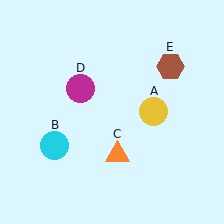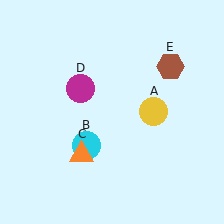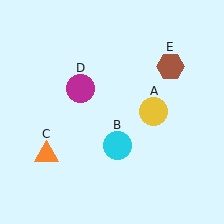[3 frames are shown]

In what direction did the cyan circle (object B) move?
The cyan circle (object B) moved right.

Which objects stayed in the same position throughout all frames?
Yellow circle (object A) and magenta circle (object D) and brown hexagon (object E) remained stationary.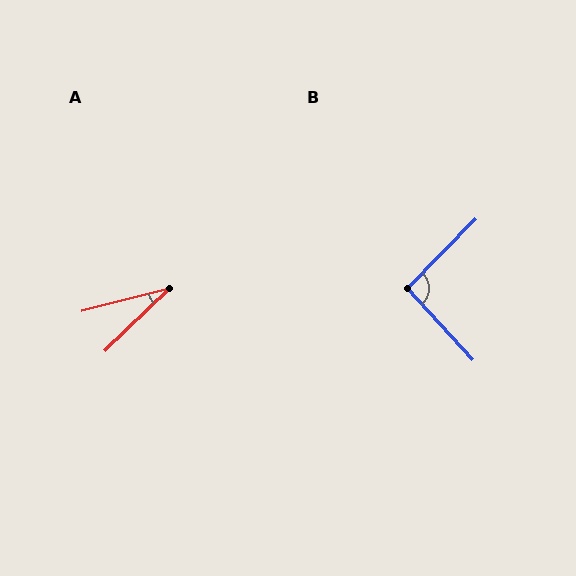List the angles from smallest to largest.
A (30°), B (93°).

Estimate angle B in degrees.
Approximately 93 degrees.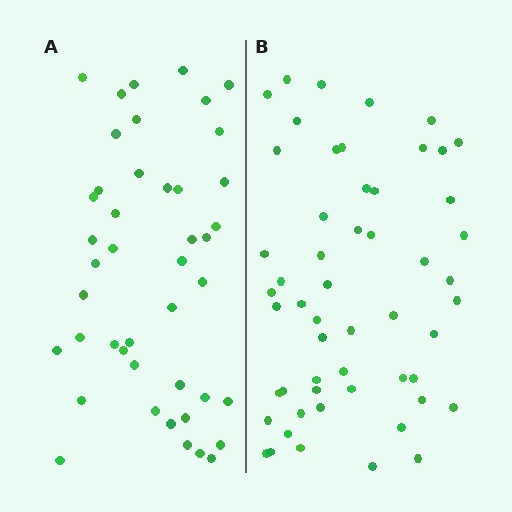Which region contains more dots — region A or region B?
Region B (the right region) has more dots.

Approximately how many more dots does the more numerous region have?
Region B has roughly 10 or so more dots than region A.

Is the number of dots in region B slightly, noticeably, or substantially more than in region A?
Region B has only slightly more — the two regions are fairly close. The ratio is roughly 1.2 to 1.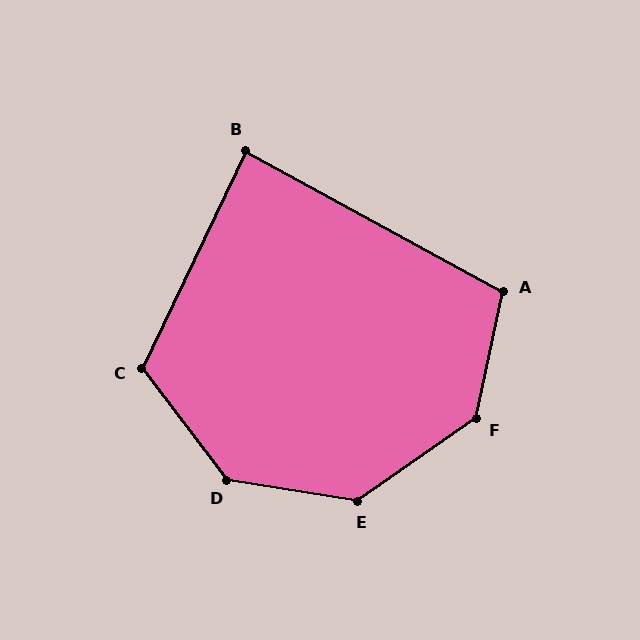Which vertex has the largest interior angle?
D, at approximately 137 degrees.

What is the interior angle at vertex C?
Approximately 117 degrees (obtuse).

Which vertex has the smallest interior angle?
B, at approximately 87 degrees.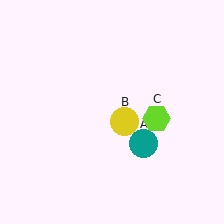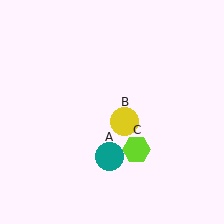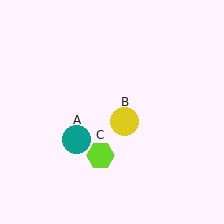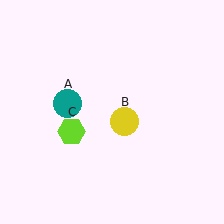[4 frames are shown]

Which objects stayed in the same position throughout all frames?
Yellow circle (object B) remained stationary.